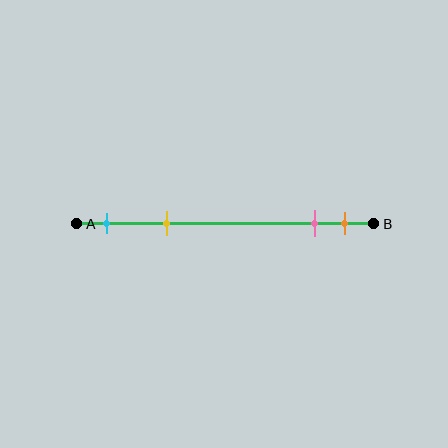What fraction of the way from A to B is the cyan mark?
The cyan mark is approximately 10% (0.1) of the way from A to B.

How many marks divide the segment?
There are 4 marks dividing the segment.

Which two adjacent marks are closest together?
The pink and orange marks are the closest adjacent pair.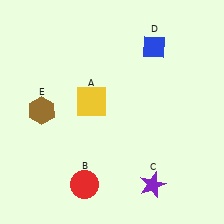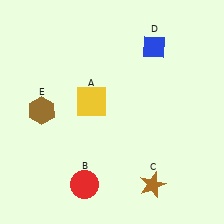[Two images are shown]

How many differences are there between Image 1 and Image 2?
There is 1 difference between the two images.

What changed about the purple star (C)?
In Image 1, C is purple. In Image 2, it changed to brown.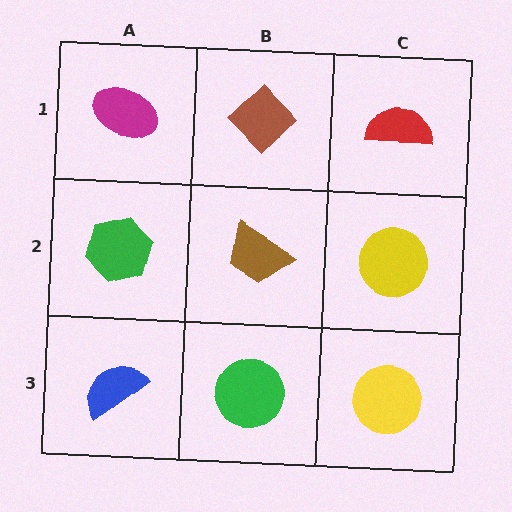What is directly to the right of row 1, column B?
A red semicircle.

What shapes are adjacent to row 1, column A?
A green hexagon (row 2, column A), a brown diamond (row 1, column B).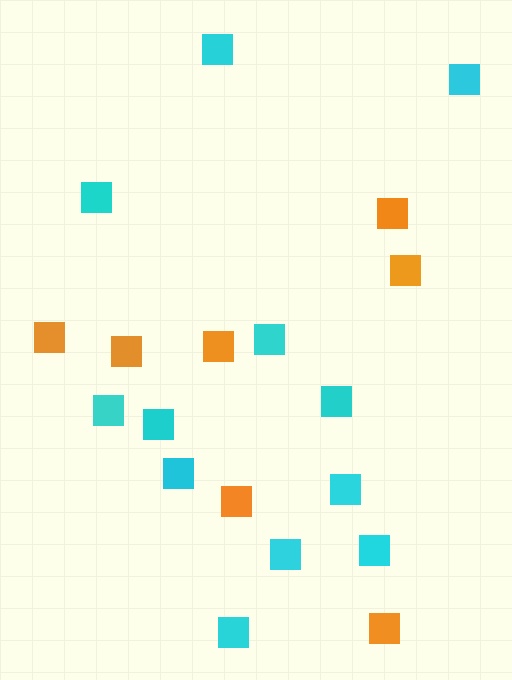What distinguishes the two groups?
There are 2 groups: one group of cyan squares (12) and one group of orange squares (7).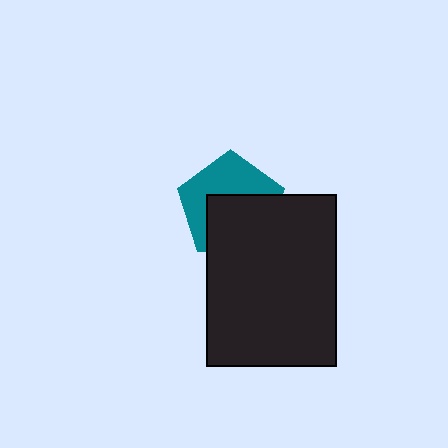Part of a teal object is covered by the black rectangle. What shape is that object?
It is a pentagon.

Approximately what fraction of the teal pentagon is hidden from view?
Roughly 52% of the teal pentagon is hidden behind the black rectangle.